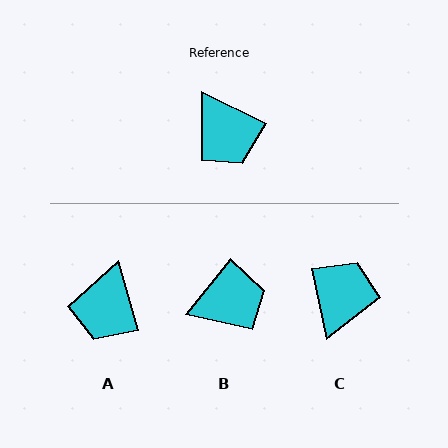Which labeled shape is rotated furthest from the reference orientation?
C, about 128 degrees away.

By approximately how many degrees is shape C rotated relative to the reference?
Approximately 128 degrees counter-clockwise.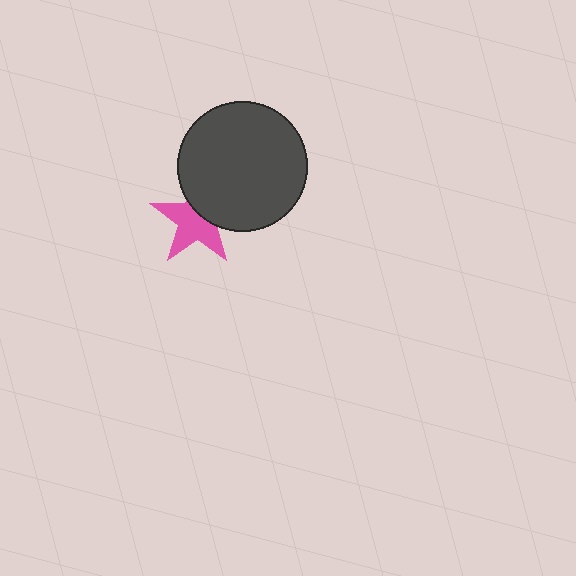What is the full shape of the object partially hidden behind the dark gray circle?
The partially hidden object is a pink star.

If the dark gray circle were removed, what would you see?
You would see the complete pink star.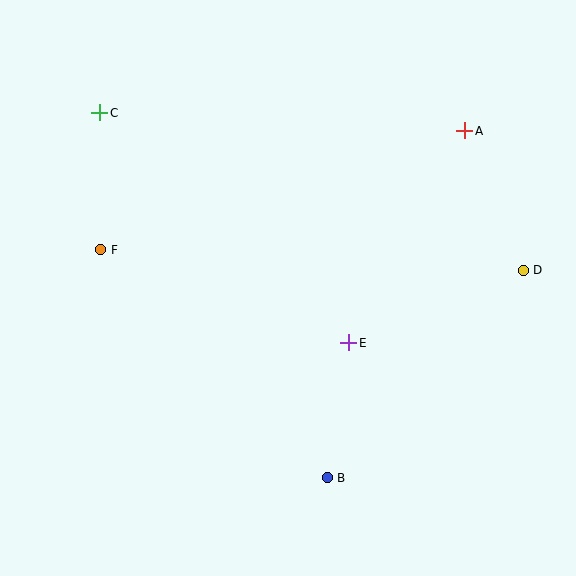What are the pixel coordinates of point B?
Point B is at (327, 478).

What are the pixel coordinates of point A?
Point A is at (465, 131).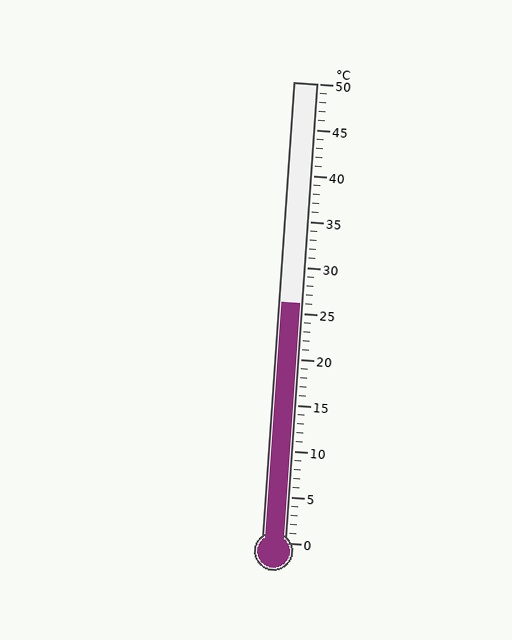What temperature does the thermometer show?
The thermometer shows approximately 26°C.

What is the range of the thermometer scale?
The thermometer scale ranges from 0°C to 50°C.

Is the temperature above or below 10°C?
The temperature is above 10°C.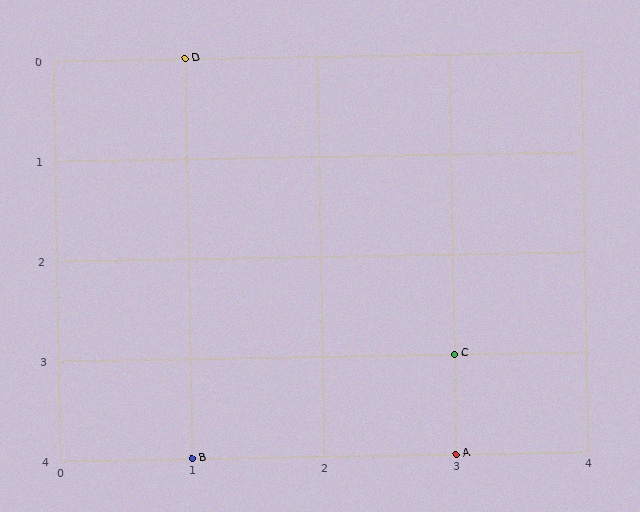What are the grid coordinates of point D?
Point D is at grid coordinates (1, 0).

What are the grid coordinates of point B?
Point B is at grid coordinates (1, 4).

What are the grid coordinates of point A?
Point A is at grid coordinates (3, 4).